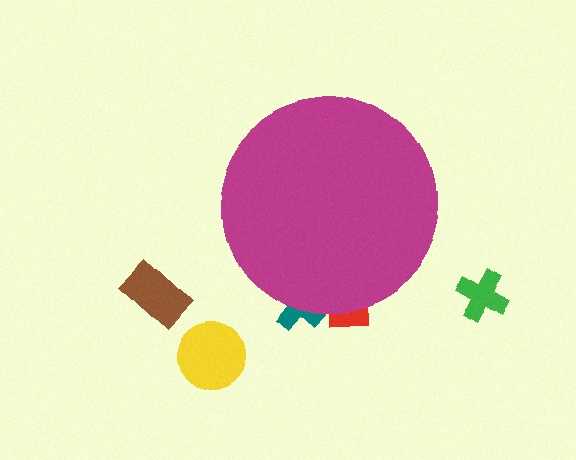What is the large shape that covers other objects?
A magenta circle.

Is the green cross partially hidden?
No, the green cross is fully visible.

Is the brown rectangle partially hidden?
No, the brown rectangle is fully visible.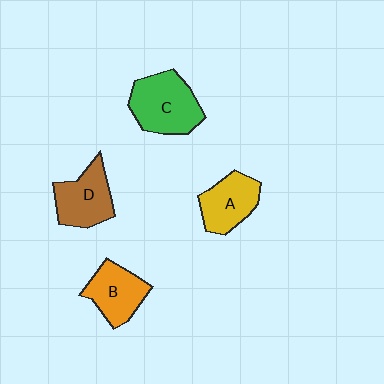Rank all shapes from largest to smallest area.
From largest to smallest: C (green), D (brown), B (orange), A (yellow).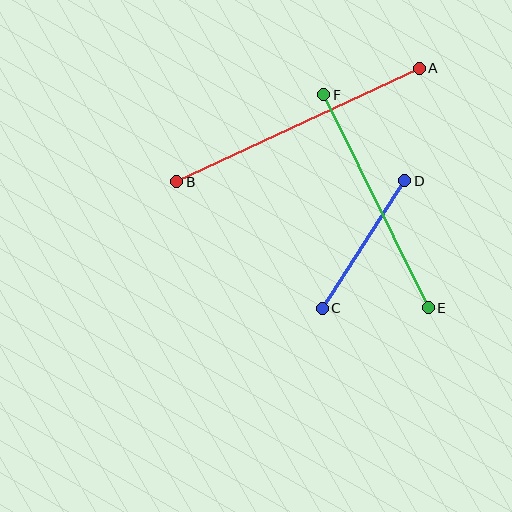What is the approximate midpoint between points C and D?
The midpoint is at approximately (363, 244) pixels.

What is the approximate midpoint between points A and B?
The midpoint is at approximately (298, 125) pixels.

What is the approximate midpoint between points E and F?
The midpoint is at approximately (376, 201) pixels.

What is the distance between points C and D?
The distance is approximately 152 pixels.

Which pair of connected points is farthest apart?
Points A and B are farthest apart.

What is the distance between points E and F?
The distance is approximately 237 pixels.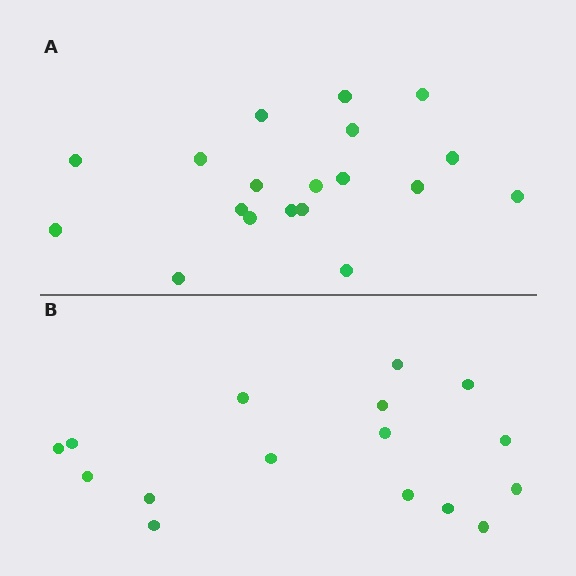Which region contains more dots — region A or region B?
Region A (the top region) has more dots.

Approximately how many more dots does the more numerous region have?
Region A has just a few more — roughly 2 or 3 more dots than region B.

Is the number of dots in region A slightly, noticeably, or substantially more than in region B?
Region A has only slightly more — the two regions are fairly close. The ratio is roughly 1.2 to 1.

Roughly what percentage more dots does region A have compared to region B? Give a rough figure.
About 20% more.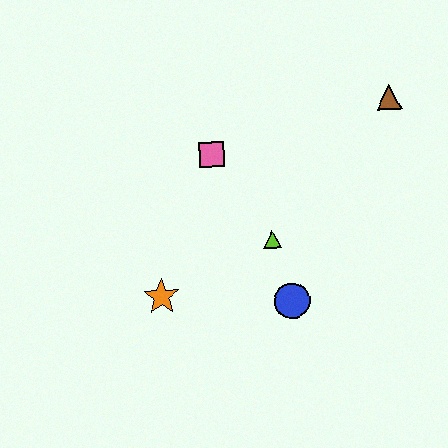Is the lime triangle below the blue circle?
No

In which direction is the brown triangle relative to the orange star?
The brown triangle is to the right of the orange star.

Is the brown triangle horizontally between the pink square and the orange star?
No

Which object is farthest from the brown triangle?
The orange star is farthest from the brown triangle.